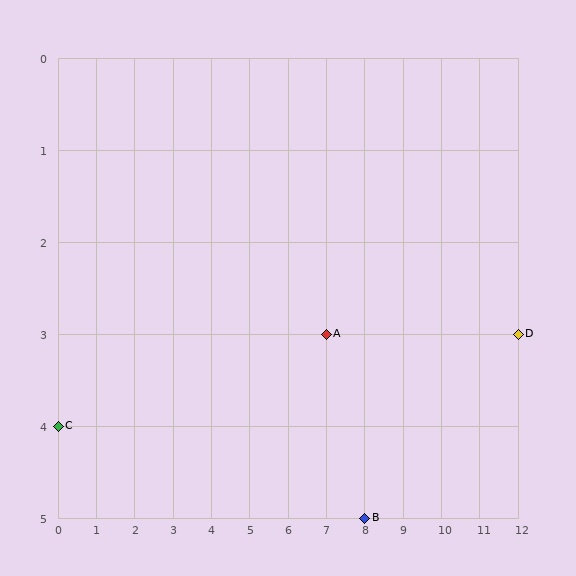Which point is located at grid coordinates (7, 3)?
Point A is at (7, 3).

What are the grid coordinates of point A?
Point A is at grid coordinates (7, 3).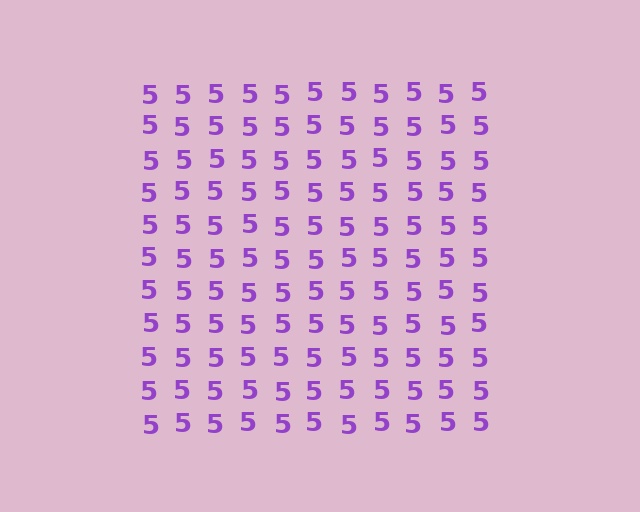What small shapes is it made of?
It is made of small digit 5's.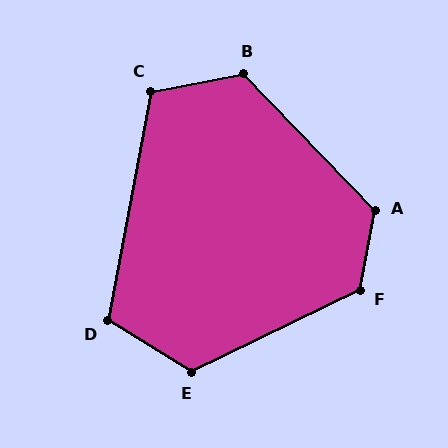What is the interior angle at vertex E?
Approximately 123 degrees (obtuse).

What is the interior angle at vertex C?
Approximately 111 degrees (obtuse).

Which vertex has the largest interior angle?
F, at approximately 126 degrees.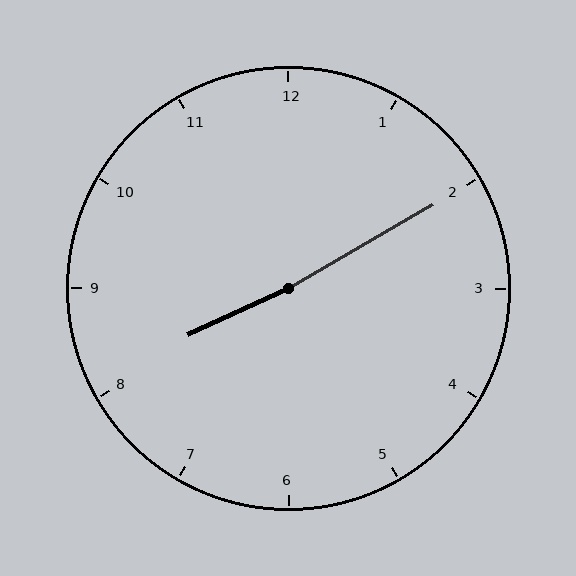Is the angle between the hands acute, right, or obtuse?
It is obtuse.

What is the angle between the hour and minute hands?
Approximately 175 degrees.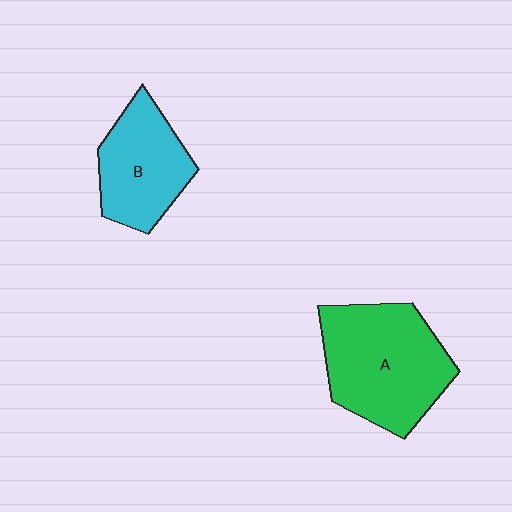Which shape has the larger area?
Shape A (green).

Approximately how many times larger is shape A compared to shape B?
Approximately 1.5 times.